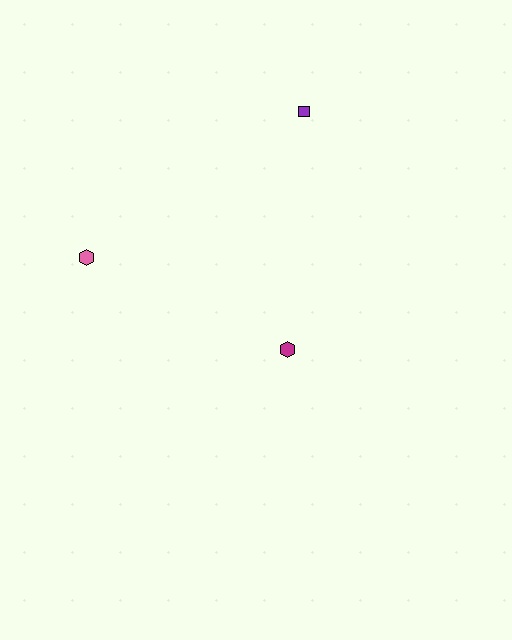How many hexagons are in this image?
There are 2 hexagons.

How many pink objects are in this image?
There is 1 pink object.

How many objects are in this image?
There are 3 objects.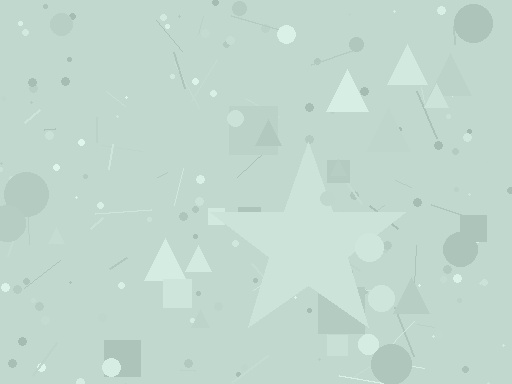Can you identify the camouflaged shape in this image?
The camouflaged shape is a star.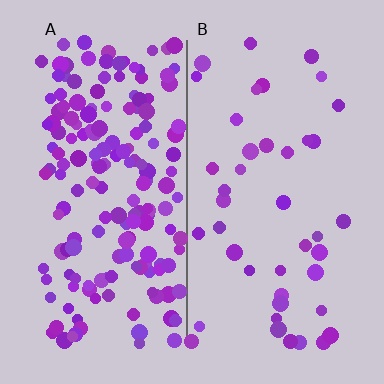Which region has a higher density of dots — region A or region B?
A (the left).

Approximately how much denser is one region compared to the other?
Approximately 4.1× — region A over region B.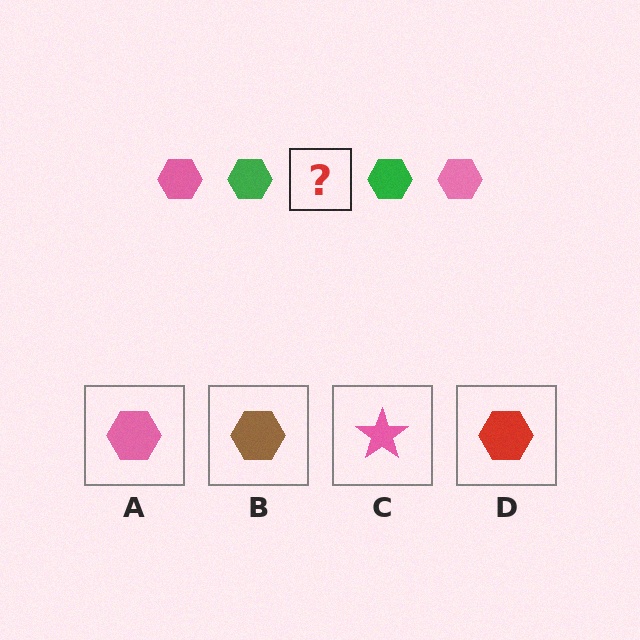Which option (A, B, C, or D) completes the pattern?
A.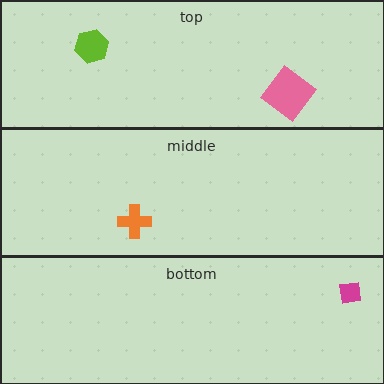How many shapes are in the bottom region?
1.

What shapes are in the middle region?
The orange cross.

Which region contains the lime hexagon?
The top region.